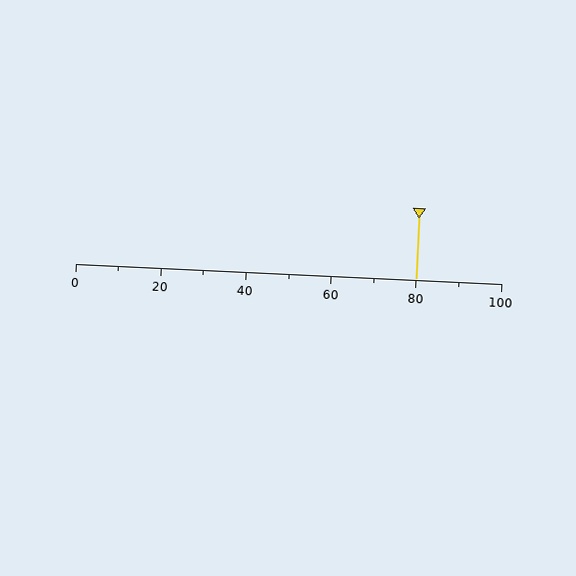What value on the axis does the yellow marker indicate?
The marker indicates approximately 80.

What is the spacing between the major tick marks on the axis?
The major ticks are spaced 20 apart.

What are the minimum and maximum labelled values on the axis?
The axis runs from 0 to 100.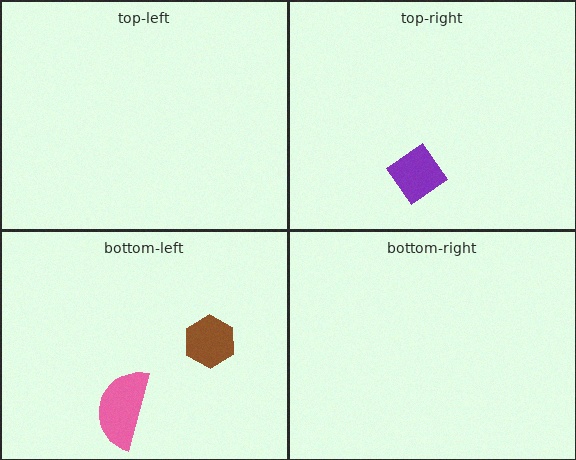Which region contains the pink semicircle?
The bottom-left region.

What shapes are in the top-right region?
The purple diamond.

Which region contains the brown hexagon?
The bottom-left region.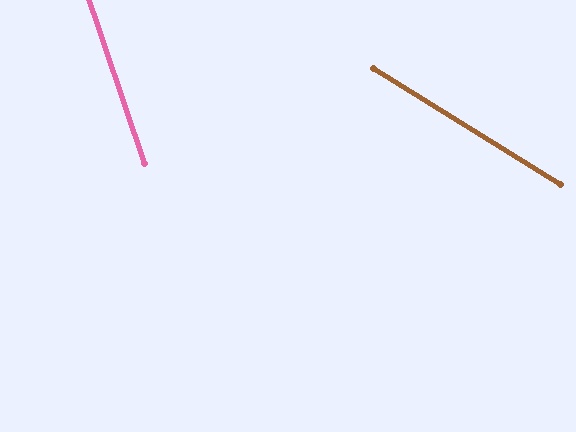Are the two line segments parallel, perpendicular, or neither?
Neither parallel nor perpendicular — they differ by about 40°.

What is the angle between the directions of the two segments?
Approximately 40 degrees.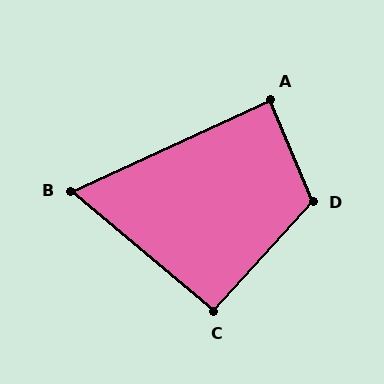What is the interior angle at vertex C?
Approximately 92 degrees (approximately right).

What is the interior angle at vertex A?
Approximately 88 degrees (approximately right).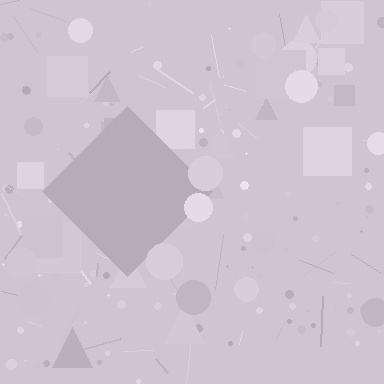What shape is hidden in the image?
A diamond is hidden in the image.